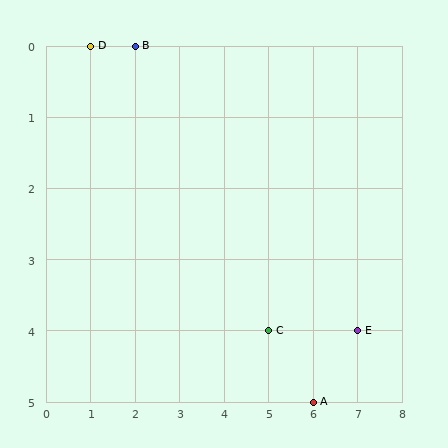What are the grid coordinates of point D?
Point D is at grid coordinates (1, 0).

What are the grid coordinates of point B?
Point B is at grid coordinates (2, 0).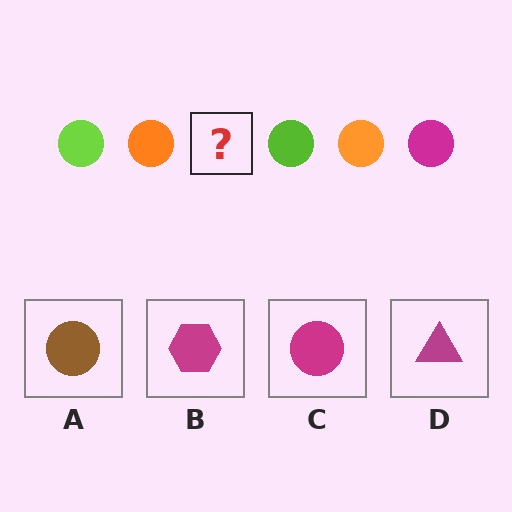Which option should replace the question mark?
Option C.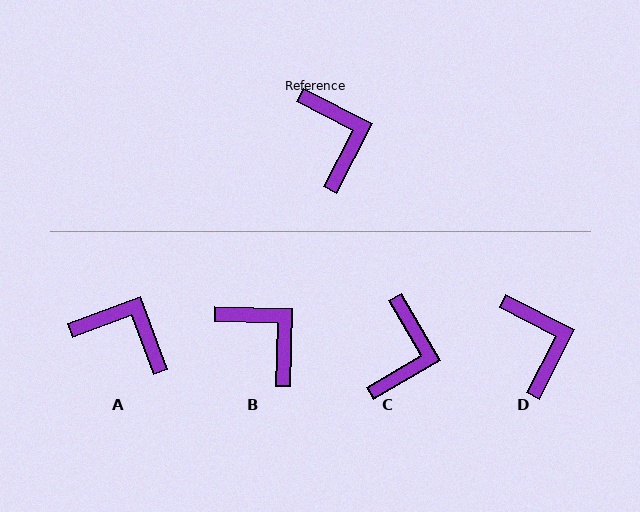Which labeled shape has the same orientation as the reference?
D.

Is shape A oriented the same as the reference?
No, it is off by about 47 degrees.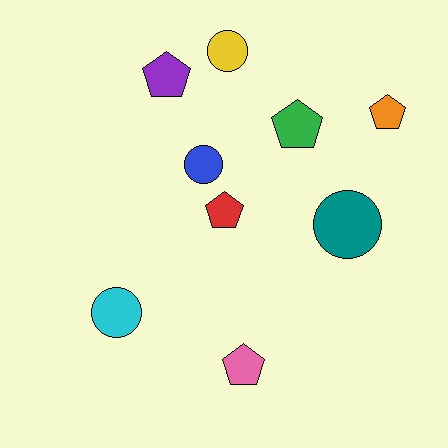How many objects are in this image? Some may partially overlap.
There are 9 objects.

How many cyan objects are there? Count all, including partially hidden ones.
There is 1 cyan object.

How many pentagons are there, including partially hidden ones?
There are 5 pentagons.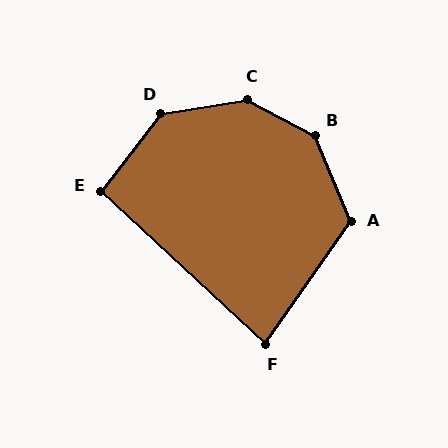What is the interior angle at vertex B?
Approximately 141 degrees (obtuse).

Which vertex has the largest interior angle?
C, at approximately 142 degrees.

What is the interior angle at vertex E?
Approximately 95 degrees (obtuse).